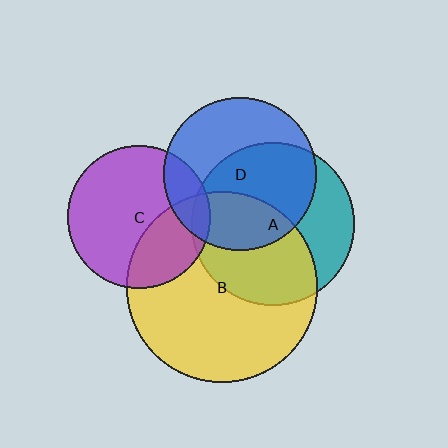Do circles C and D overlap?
Yes.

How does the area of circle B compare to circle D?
Approximately 1.6 times.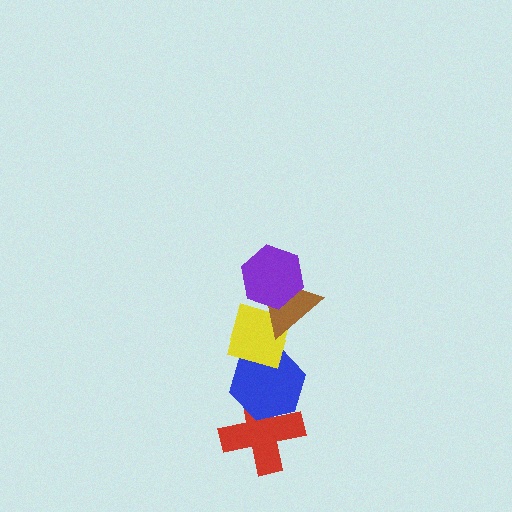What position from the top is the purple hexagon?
The purple hexagon is 1st from the top.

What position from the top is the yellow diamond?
The yellow diamond is 3rd from the top.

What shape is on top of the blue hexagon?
The yellow diamond is on top of the blue hexagon.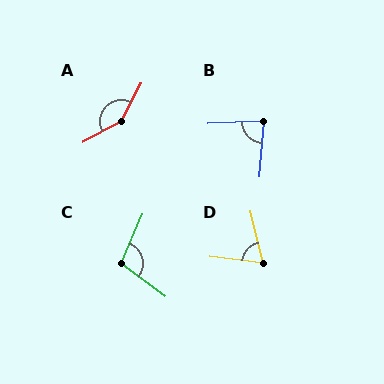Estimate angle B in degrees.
Approximately 83 degrees.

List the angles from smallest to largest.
D (69°), B (83°), C (104°), A (145°).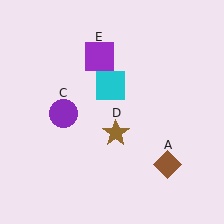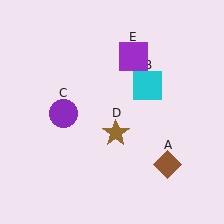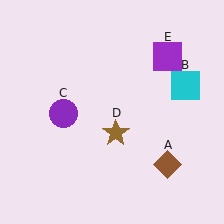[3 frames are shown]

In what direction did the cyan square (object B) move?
The cyan square (object B) moved right.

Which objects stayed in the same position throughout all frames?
Brown diamond (object A) and purple circle (object C) and brown star (object D) remained stationary.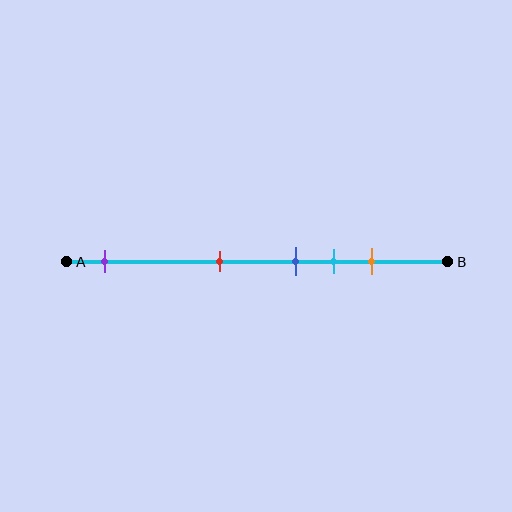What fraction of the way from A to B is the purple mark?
The purple mark is approximately 10% (0.1) of the way from A to B.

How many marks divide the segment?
There are 5 marks dividing the segment.